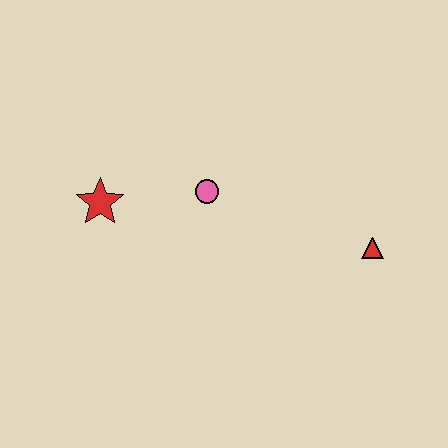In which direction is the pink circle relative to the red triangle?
The pink circle is to the left of the red triangle.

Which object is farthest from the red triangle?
The red star is farthest from the red triangle.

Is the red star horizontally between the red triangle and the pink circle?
No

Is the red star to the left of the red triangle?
Yes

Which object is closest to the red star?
The pink circle is closest to the red star.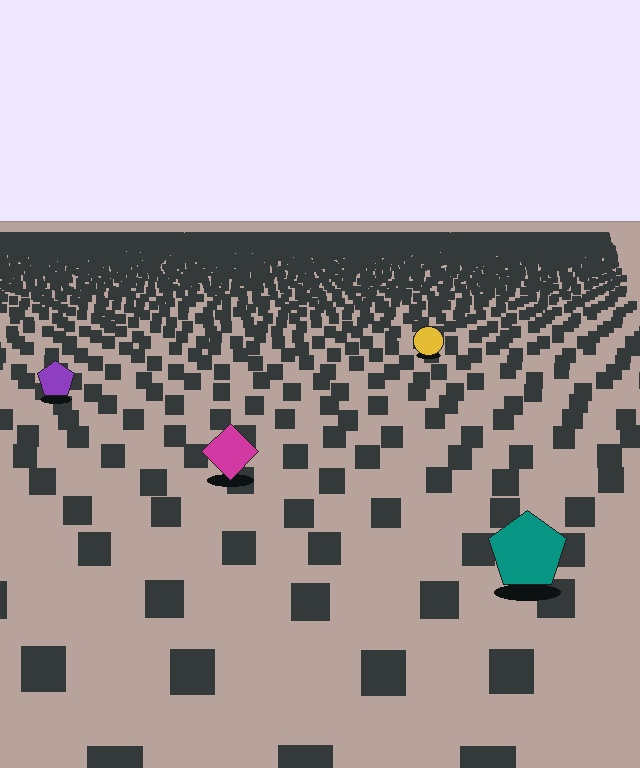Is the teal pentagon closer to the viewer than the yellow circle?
Yes. The teal pentagon is closer — you can tell from the texture gradient: the ground texture is coarser near it.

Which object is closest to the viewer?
The teal pentagon is closest. The texture marks near it are larger and more spread out.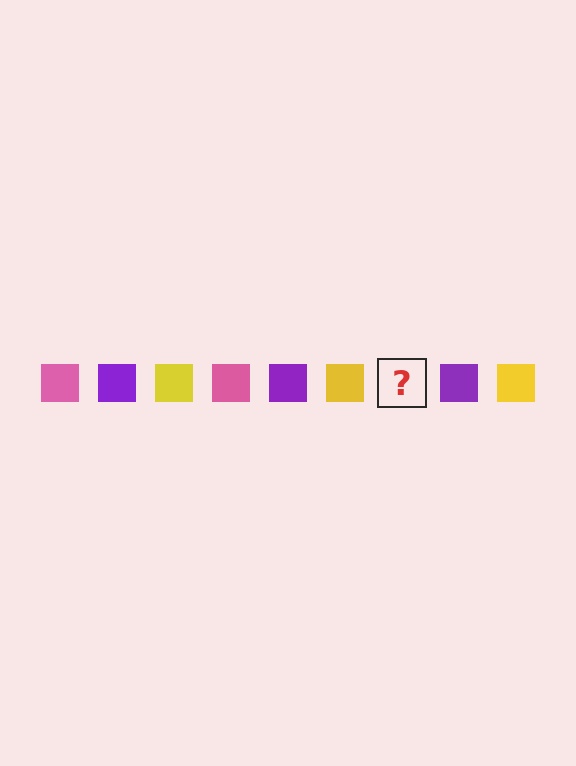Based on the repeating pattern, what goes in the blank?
The blank should be a pink square.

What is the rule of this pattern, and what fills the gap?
The rule is that the pattern cycles through pink, purple, yellow squares. The gap should be filled with a pink square.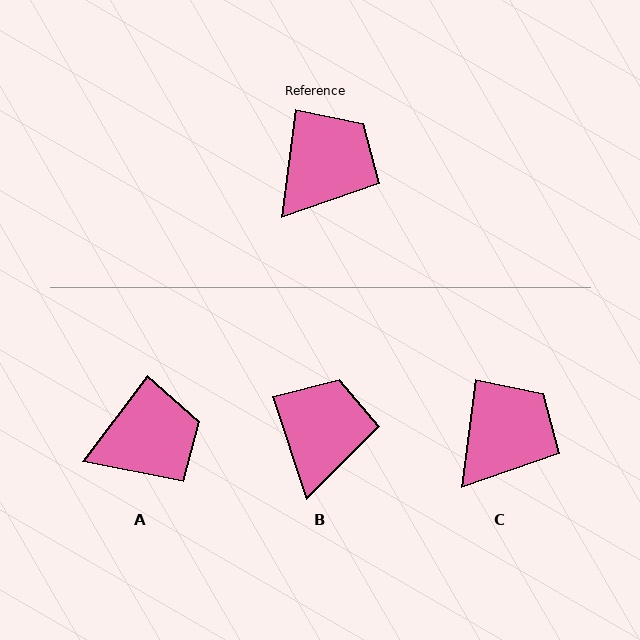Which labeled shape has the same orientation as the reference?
C.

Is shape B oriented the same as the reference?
No, it is off by about 26 degrees.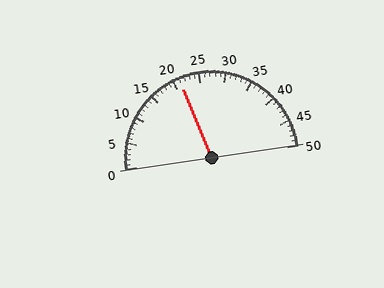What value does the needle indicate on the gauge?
The needle indicates approximately 21.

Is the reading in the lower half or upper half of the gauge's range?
The reading is in the lower half of the range (0 to 50).